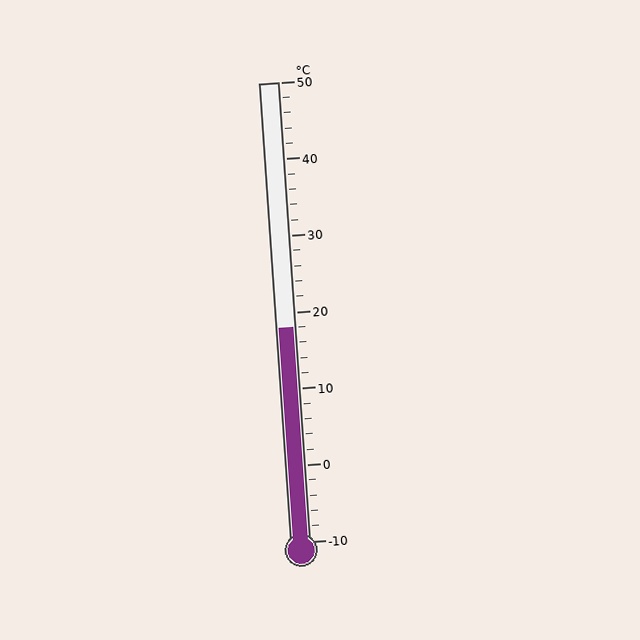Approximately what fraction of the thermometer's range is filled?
The thermometer is filled to approximately 45% of its range.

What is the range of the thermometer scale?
The thermometer scale ranges from -10°C to 50°C.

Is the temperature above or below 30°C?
The temperature is below 30°C.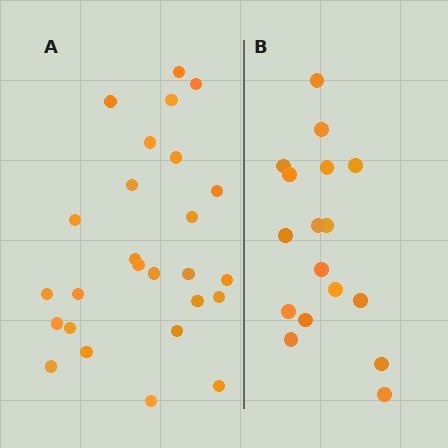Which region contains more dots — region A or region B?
Region A (the left region) has more dots.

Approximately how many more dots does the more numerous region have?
Region A has roughly 8 or so more dots than region B.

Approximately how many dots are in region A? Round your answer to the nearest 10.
About 30 dots. (The exact count is 26, which rounds to 30.)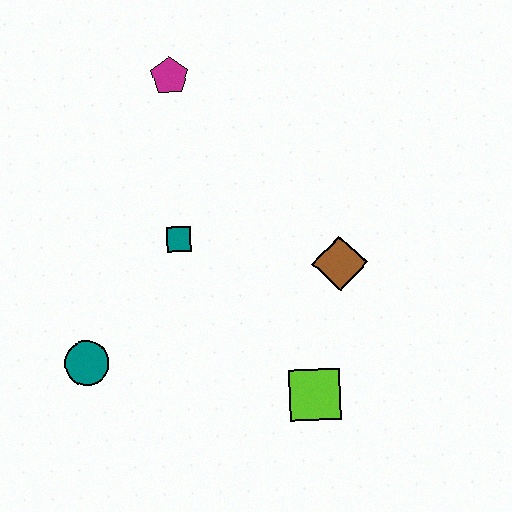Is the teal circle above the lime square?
Yes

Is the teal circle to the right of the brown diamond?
No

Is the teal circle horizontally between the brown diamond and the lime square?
No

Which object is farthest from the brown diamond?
The teal circle is farthest from the brown diamond.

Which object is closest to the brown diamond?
The lime square is closest to the brown diamond.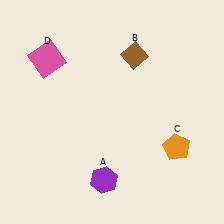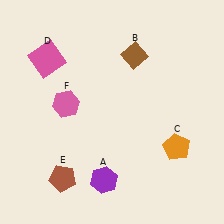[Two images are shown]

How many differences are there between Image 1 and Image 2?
There are 2 differences between the two images.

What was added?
A brown pentagon (E), a pink hexagon (F) were added in Image 2.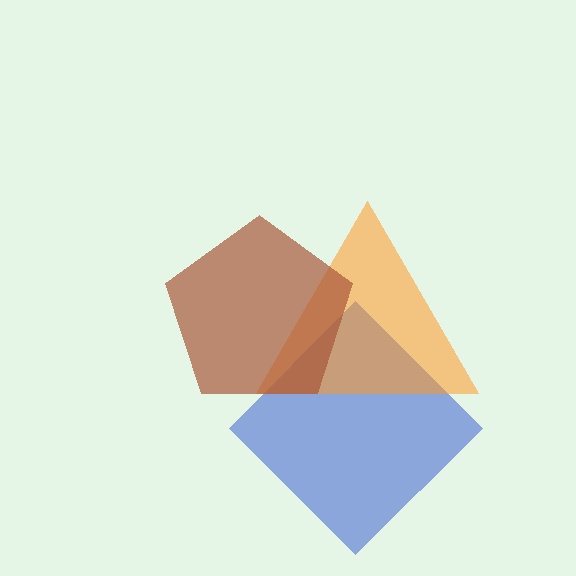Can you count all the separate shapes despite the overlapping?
Yes, there are 3 separate shapes.